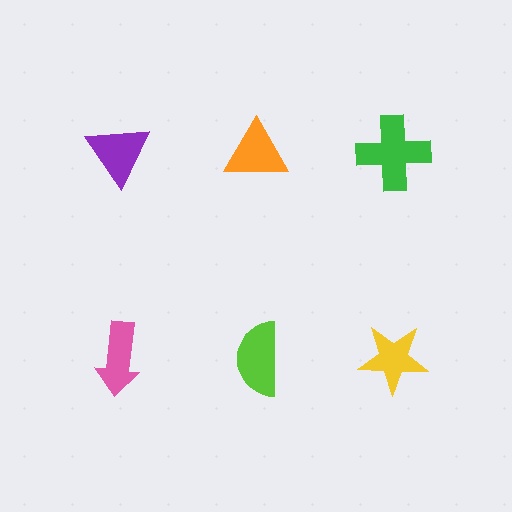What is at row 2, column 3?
A yellow star.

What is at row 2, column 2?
A lime semicircle.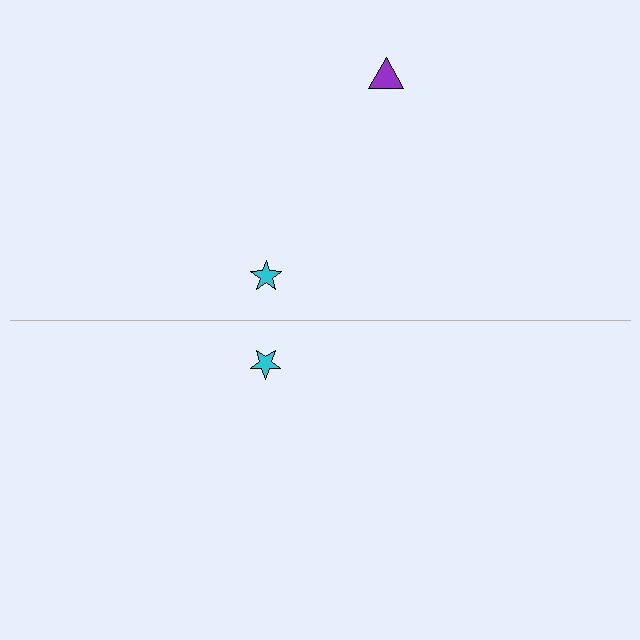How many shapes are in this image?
There are 3 shapes in this image.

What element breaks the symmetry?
A purple triangle is missing from the bottom side.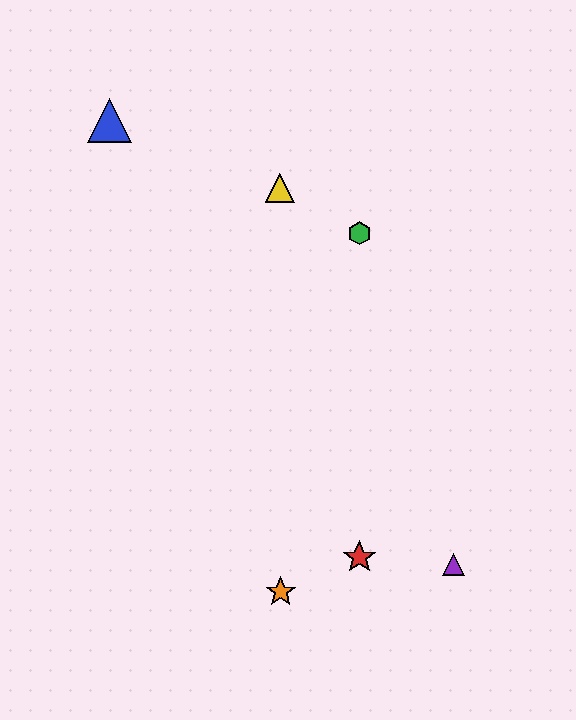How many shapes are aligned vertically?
2 shapes (the red star, the green hexagon) are aligned vertically.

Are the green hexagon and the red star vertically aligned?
Yes, both are at x≈359.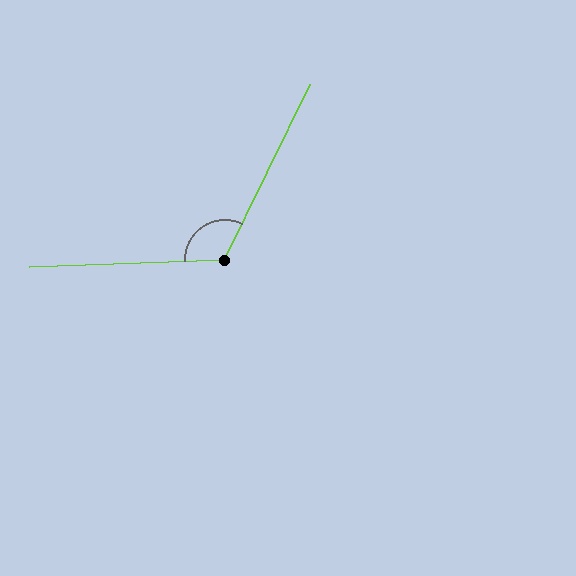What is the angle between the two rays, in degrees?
Approximately 118 degrees.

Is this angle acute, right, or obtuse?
It is obtuse.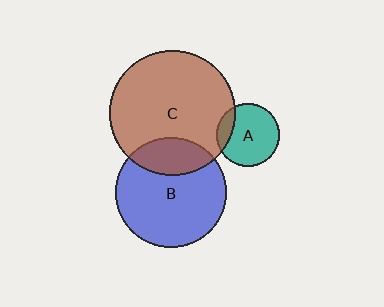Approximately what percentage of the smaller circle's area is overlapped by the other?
Approximately 15%.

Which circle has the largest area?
Circle C (brown).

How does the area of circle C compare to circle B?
Approximately 1.3 times.